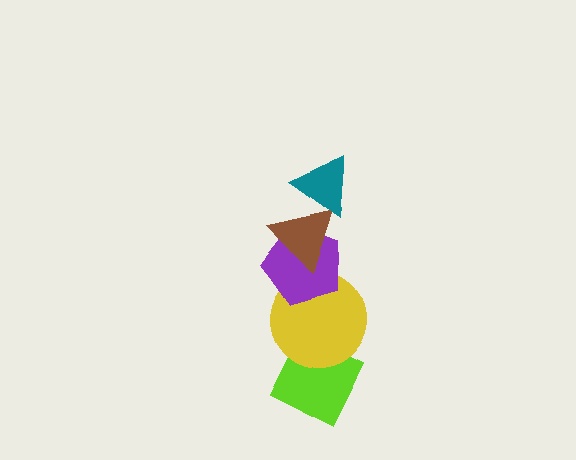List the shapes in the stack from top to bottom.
From top to bottom: the teal triangle, the brown triangle, the purple pentagon, the yellow circle, the lime diamond.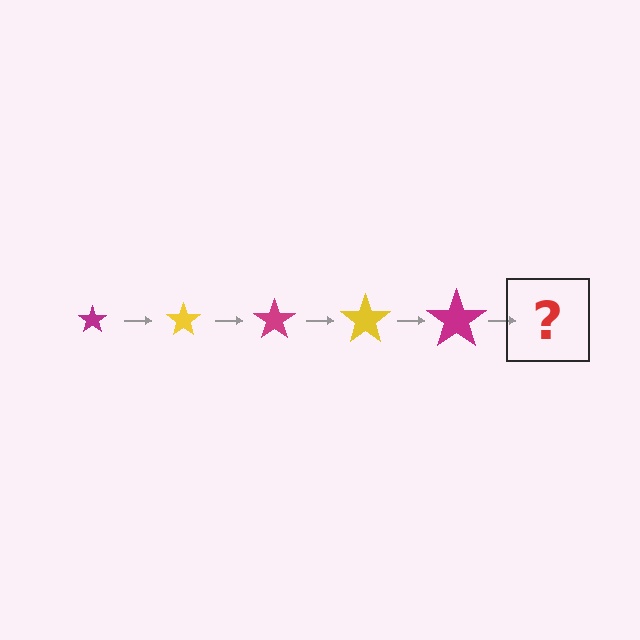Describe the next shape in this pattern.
It should be a yellow star, larger than the previous one.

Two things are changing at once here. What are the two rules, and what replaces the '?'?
The two rules are that the star grows larger each step and the color cycles through magenta and yellow. The '?' should be a yellow star, larger than the previous one.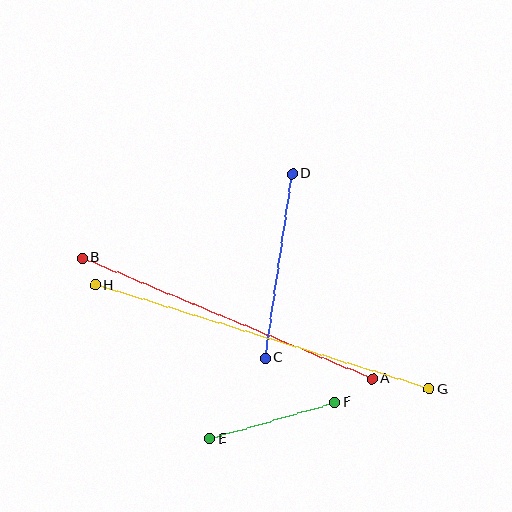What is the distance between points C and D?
The distance is approximately 186 pixels.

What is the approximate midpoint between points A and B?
The midpoint is at approximately (227, 318) pixels.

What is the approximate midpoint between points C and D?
The midpoint is at approximately (279, 266) pixels.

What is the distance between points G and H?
The distance is approximately 350 pixels.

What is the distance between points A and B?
The distance is approximately 314 pixels.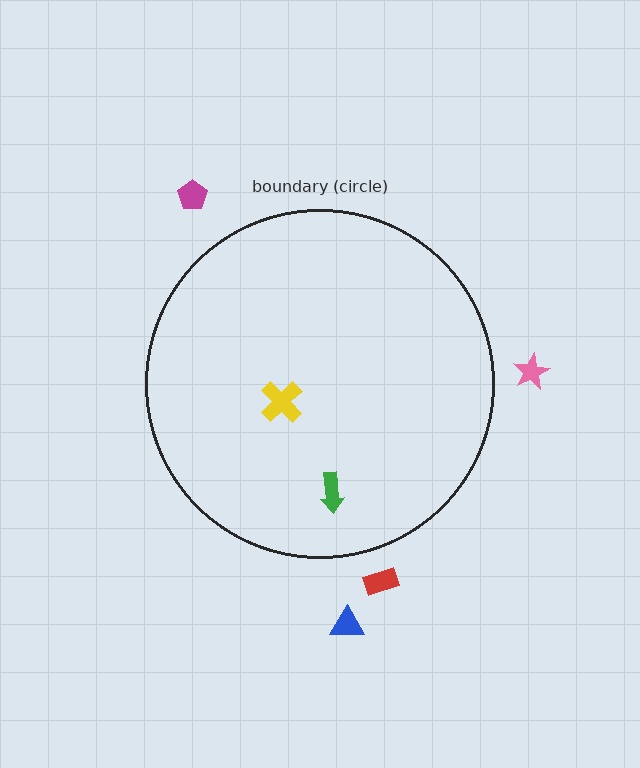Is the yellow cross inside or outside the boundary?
Inside.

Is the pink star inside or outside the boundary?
Outside.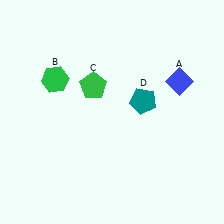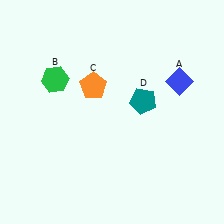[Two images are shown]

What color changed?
The pentagon (C) changed from green in Image 1 to orange in Image 2.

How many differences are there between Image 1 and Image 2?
There is 1 difference between the two images.